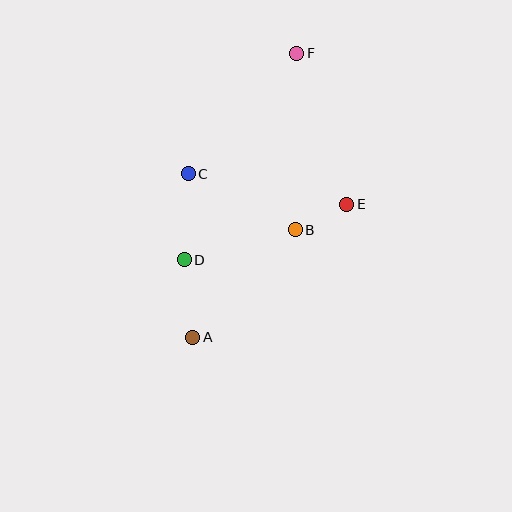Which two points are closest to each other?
Points B and E are closest to each other.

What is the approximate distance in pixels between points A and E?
The distance between A and E is approximately 203 pixels.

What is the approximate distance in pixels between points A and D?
The distance between A and D is approximately 78 pixels.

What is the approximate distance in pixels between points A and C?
The distance between A and C is approximately 164 pixels.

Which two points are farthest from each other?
Points A and F are farthest from each other.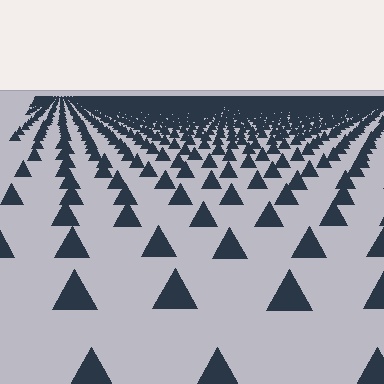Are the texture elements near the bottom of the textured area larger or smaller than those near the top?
Larger. Near the bottom, elements are closer to the viewer and appear at a bigger on-screen size.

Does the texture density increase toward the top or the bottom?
Density increases toward the top.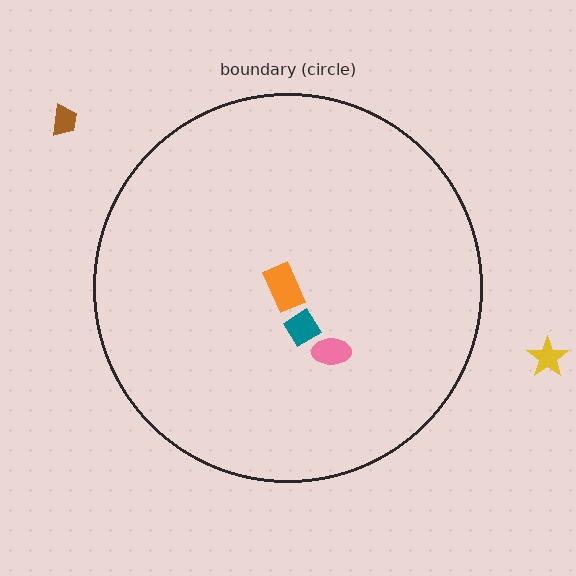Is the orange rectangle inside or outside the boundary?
Inside.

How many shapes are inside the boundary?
3 inside, 2 outside.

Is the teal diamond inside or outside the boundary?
Inside.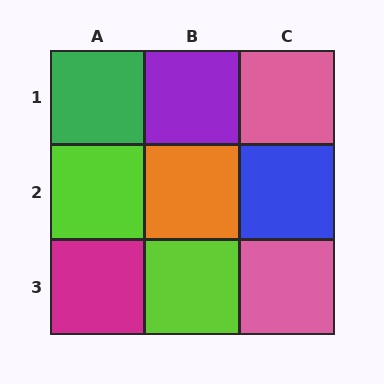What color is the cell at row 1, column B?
Purple.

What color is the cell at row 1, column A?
Green.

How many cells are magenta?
1 cell is magenta.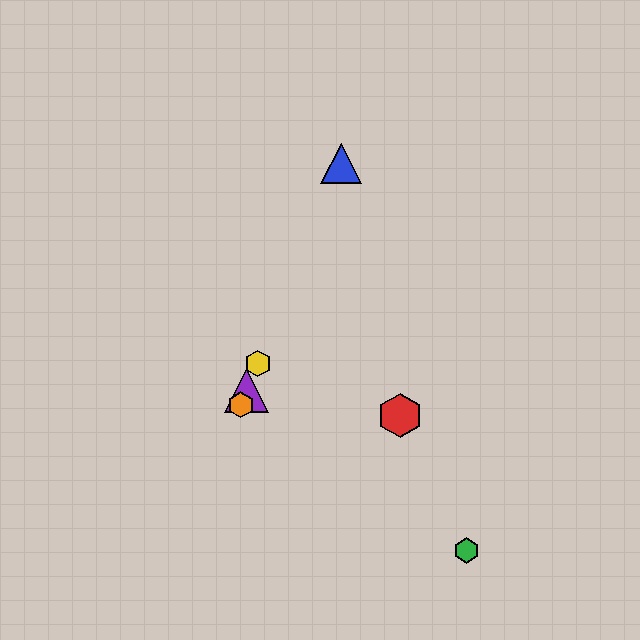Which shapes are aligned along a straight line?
The blue triangle, the yellow hexagon, the purple triangle, the orange hexagon are aligned along a straight line.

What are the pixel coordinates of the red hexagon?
The red hexagon is at (400, 416).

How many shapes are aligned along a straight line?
4 shapes (the blue triangle, the yellow hexagon, the purple triangle, the orange hexagon) are aligned along a straight line.